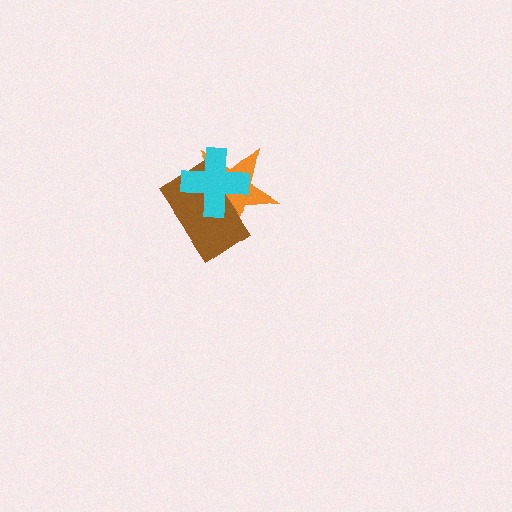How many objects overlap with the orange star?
2 objects overlap with the orange star.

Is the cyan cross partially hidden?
No, no other shape covers it.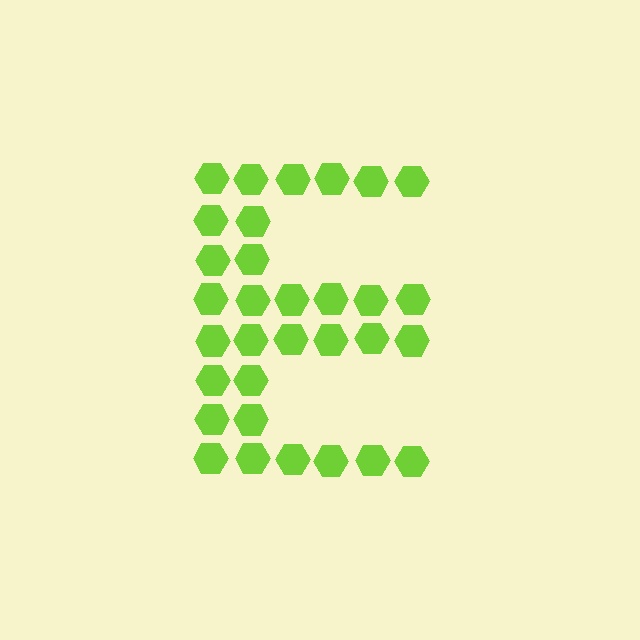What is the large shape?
The large shape is the letter E.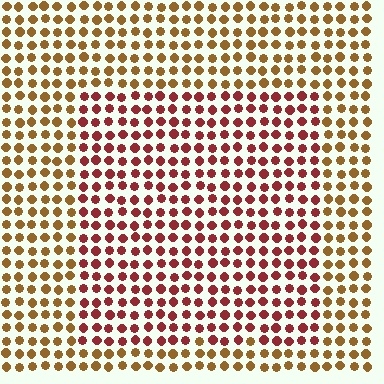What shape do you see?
I see a rectangle.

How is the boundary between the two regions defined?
The boundary is defined purely by a slight shift in hue (about 41 degrees). Spacing, size, and orientation are identical on both sides.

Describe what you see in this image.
The image is filled with small brown elements in a uniform arrangement. A rectangle-shaped region is visible where the elements are tinted to a slightly different hue, forming a subtle color boundary.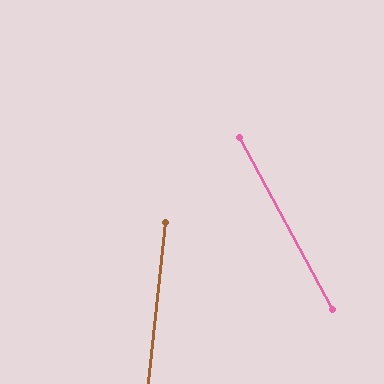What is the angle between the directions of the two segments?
Approximately 34 degrees.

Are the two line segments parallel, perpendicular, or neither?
Neither parallel nor perpendicular — they differ by about 34°.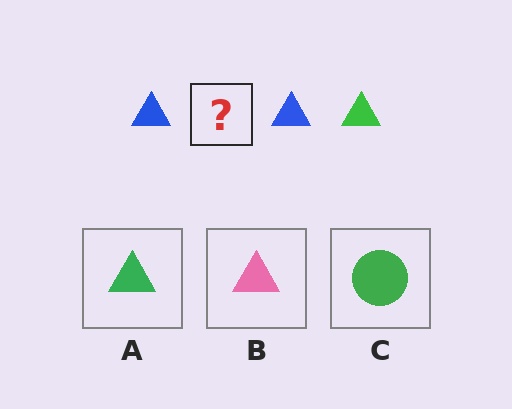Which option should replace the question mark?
Option A.